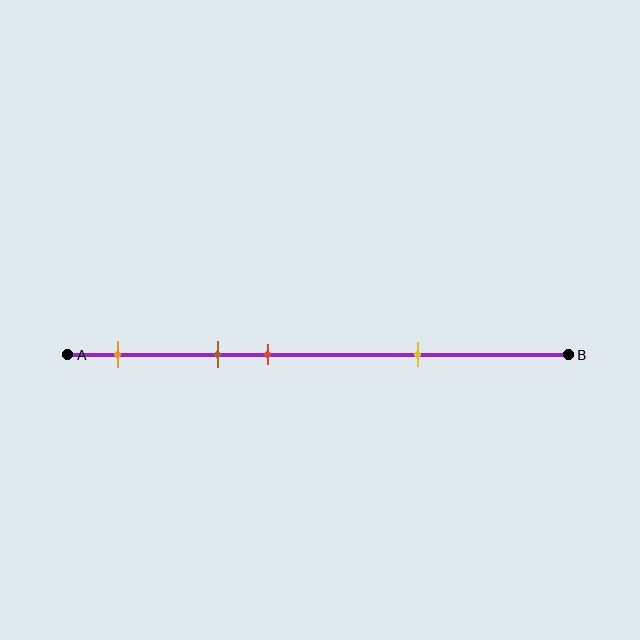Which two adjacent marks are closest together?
The brown and red marks are the closest adjacent pair.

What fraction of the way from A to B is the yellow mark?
The yellow mark is approximately 70% (0.7) of the way from A to B.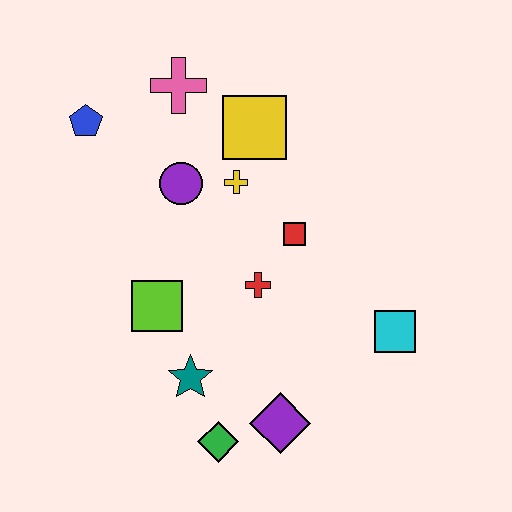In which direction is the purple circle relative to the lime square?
The purple circle is above the lime square.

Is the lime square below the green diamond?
No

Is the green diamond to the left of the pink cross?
No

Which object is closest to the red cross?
The red square is closest to the red cross.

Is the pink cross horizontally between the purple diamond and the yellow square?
No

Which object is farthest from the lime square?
The cyan square is farthest from the lime square.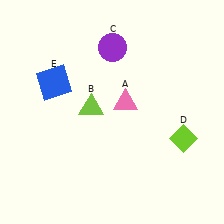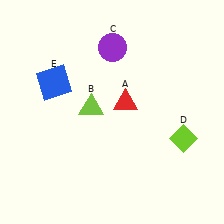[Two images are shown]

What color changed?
The triangle (A) changed from pink in Image 1 to red in Image 2.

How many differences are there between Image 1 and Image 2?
There is 1 difference between the two images.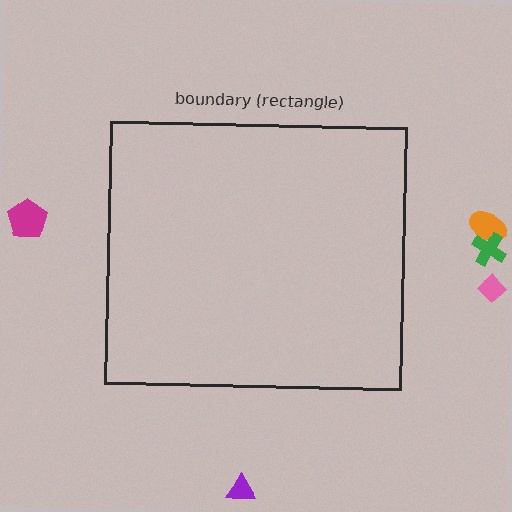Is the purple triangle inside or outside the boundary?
Outside.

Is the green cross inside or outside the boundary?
Outside.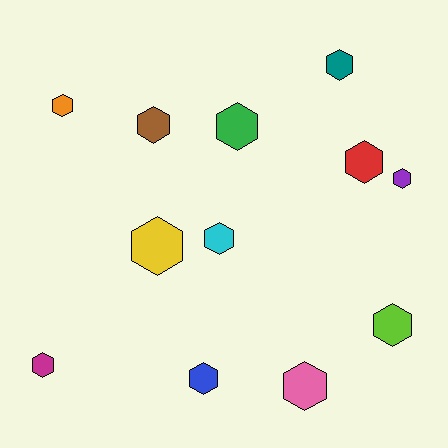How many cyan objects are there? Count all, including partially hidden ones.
There is 1 cyan object.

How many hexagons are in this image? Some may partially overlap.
There are 12 hexagons.